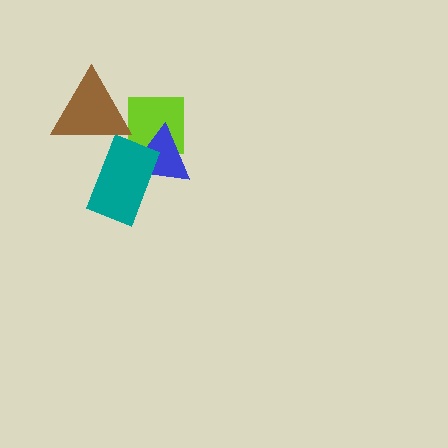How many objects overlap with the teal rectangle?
2 objects overlap with the teal rectangle.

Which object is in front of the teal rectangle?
The brown triangle is in front of the teal rectangle.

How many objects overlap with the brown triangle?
2 objects overlap with the brown triangle.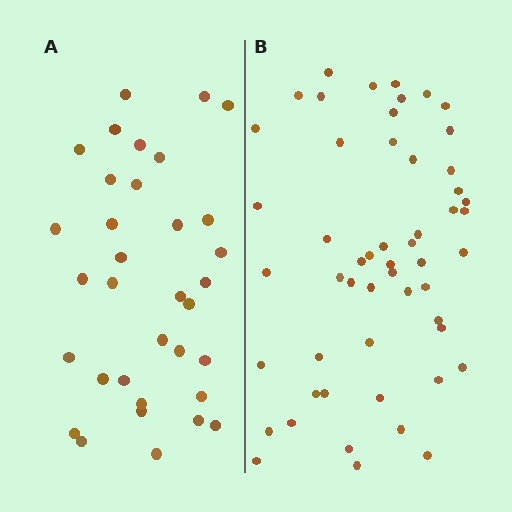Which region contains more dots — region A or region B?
Region B (the right region) has more dots.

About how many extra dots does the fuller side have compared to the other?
Region B has approximately 20 more dots than region A.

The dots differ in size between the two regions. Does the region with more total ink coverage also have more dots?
No. Region A has more total ink coverage because its dots are larger, but region B actually contains more individual dots. Total area can be misleading — the number of items is what matters here.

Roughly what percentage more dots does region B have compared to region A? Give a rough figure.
About 55% more.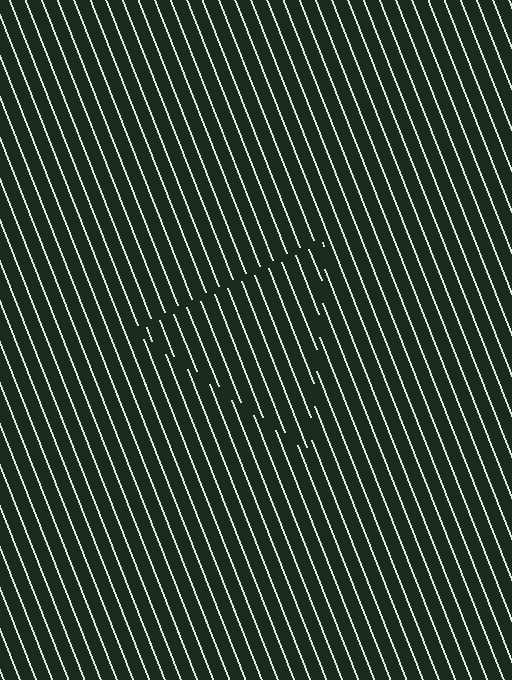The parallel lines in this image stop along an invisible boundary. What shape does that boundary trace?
An illusory triangle. The interior of the shape contains the same grating, shifted by half a period — the contour is defined by the phase discontinuity where line-ends from the inner and outer gratings abut.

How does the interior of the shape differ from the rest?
The interior of the shape contains the same grating, shifted by half a period — the contour is defined by the phase discontinuity where line-ends from the inner and outer gratings abut.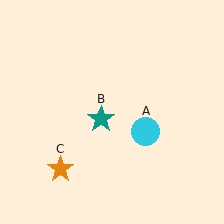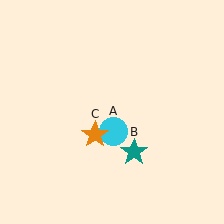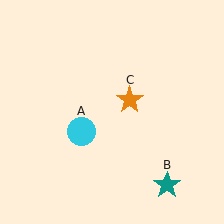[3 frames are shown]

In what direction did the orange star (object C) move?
The orange star (object C) moved up and to the right.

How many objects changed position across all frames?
3 objects changed position: cyan circle (object A), teal star (object B), orange star (object C).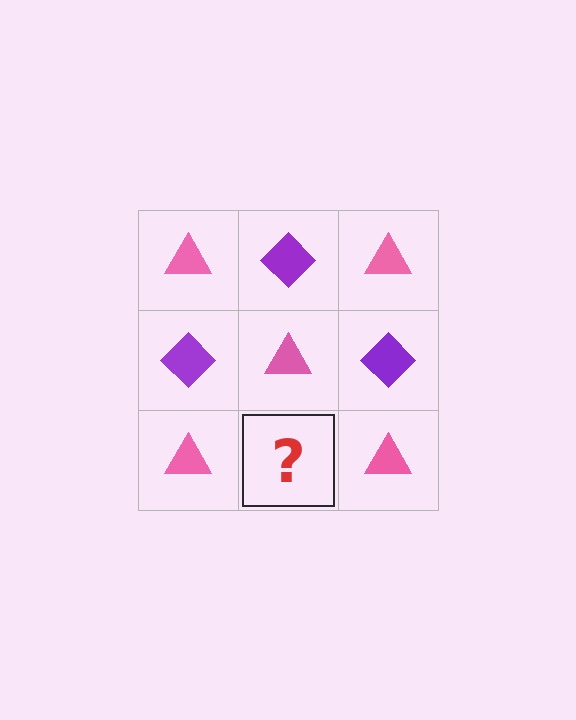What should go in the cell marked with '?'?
The missing cell should contain a purple diamond.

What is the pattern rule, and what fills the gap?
The rule is that it alternates pink triangle and purple diamond in a checkerboard pattern. The gap should be filled with a purple diamond.